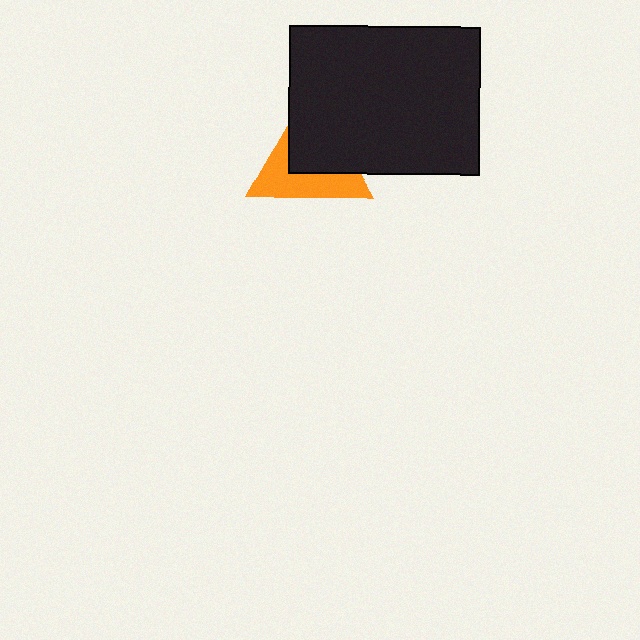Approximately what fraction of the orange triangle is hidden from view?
Roughly 53% of the orange triangle is hidden behind the black rectangle.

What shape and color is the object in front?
The object in front is a black rectangle.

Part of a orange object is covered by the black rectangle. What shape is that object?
It is a triangle.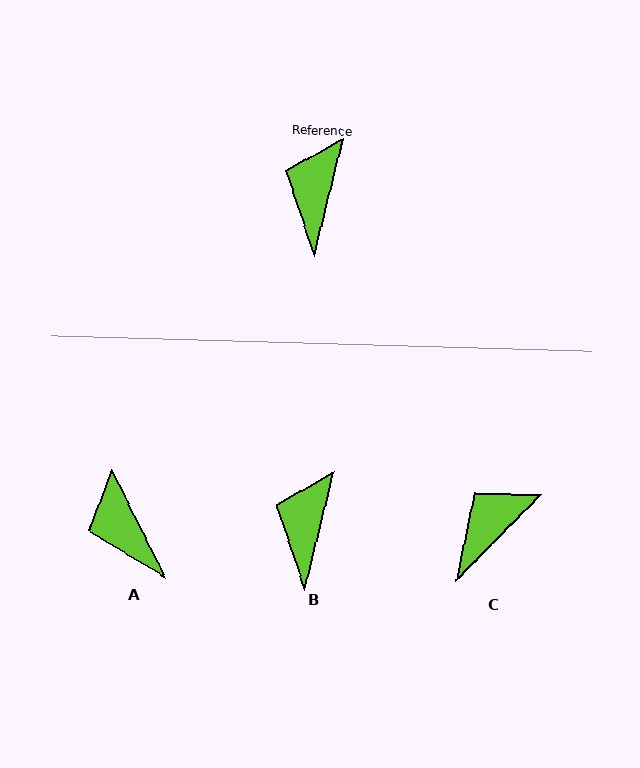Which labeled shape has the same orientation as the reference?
B.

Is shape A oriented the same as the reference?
No, it is off by about 41 degrees.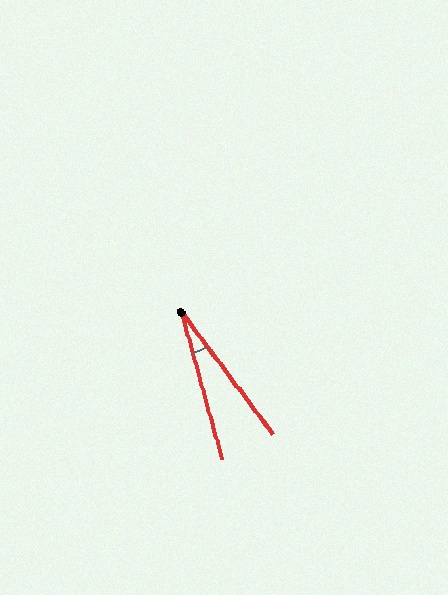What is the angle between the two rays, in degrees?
Approximately 21 degrees.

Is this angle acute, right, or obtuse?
It is acute.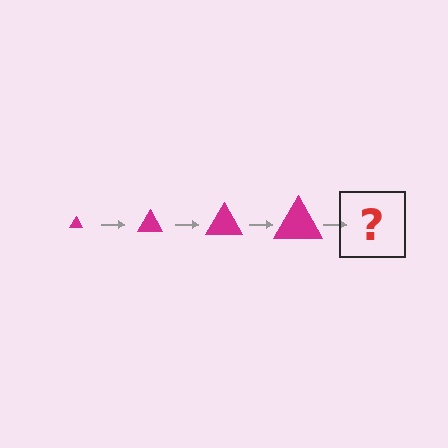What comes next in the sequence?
The next element should be a magenta triangle, larger than the previous one.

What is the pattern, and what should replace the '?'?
The pattern is that the triangle gets progressively larger each step. The '?' should be a magenta triangle, larger than the previous one.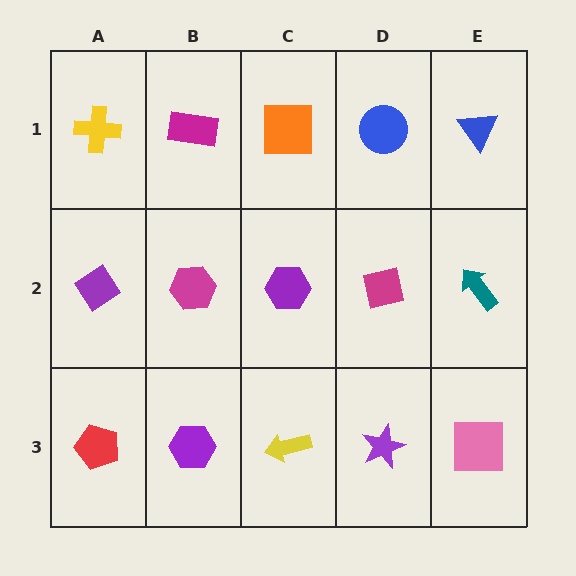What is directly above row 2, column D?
A blue circle.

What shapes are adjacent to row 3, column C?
A purple hexagon (row 2, column C), a purple hexagon (row 3, column B), a purple star (row 3, column D).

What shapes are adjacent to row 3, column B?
A magenta hexagon (row 2, column B), a red pentagon (row 3, column A), a yellow arrow (row 3, column C).